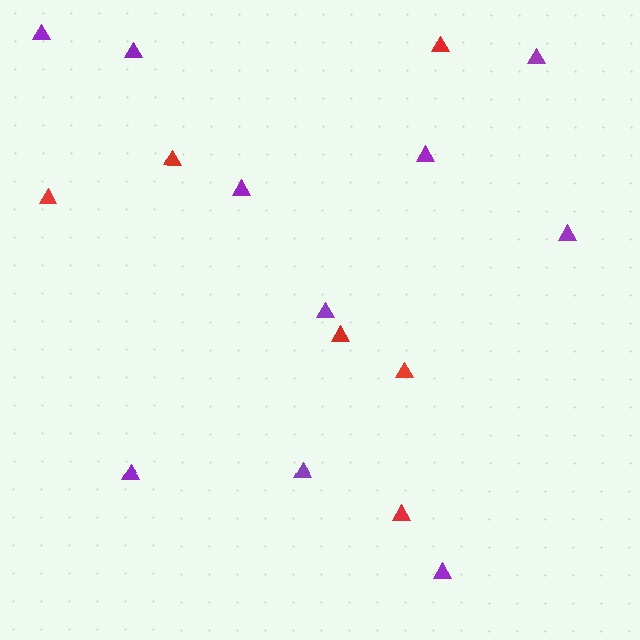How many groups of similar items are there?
There are 2 groups: one group of purple triangles (10) and one group of red triangles (6).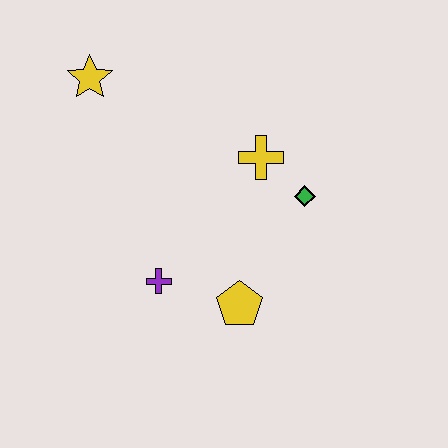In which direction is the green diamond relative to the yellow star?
The green diamond is to the right of the yellow star.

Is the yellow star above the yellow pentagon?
Yes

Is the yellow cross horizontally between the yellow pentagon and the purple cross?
No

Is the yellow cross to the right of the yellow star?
Yes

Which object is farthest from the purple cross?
The yellow star is farthest from the purple cross.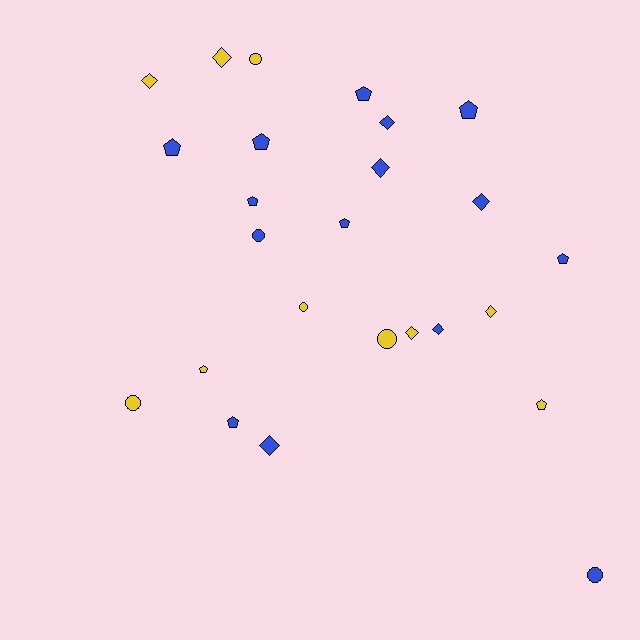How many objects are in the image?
There are 25 objects.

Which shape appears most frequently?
Pentagon, with 10 objects.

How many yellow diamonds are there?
There are 4 yellow diamonds.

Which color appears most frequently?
Blue, with 15 objects.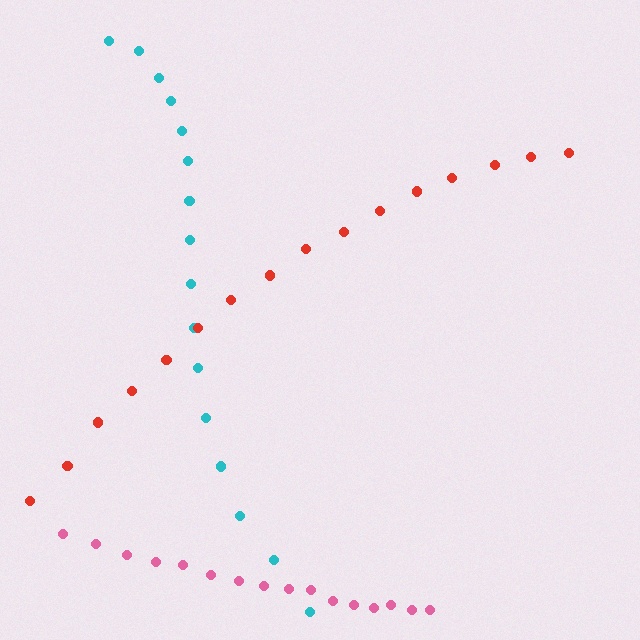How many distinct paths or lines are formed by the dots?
There are 3 distinct paths.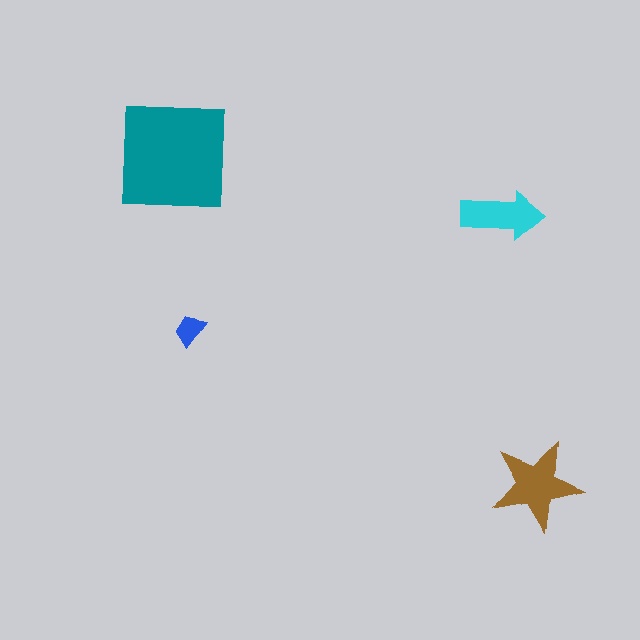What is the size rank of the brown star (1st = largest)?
2nd.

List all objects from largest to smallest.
The teal square, the brown star, the cyan arrow, the blue trapezoid.